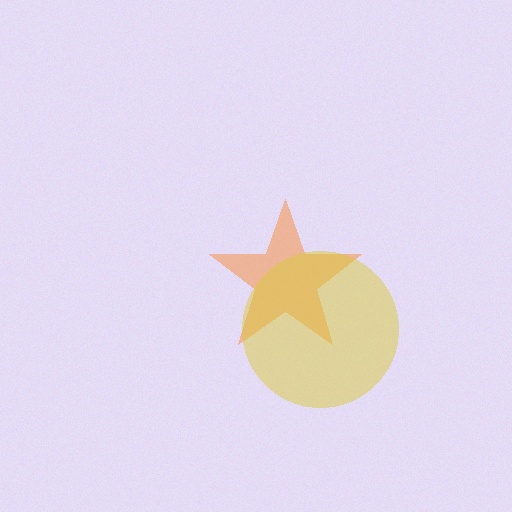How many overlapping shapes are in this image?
There are 2 overlapping shapes in the image.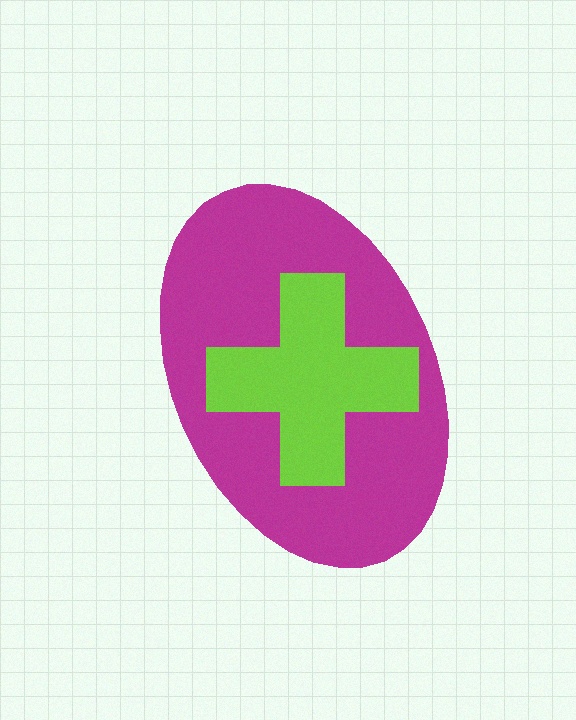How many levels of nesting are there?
2.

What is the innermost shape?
The lime cross.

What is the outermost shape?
The magenta ellipse.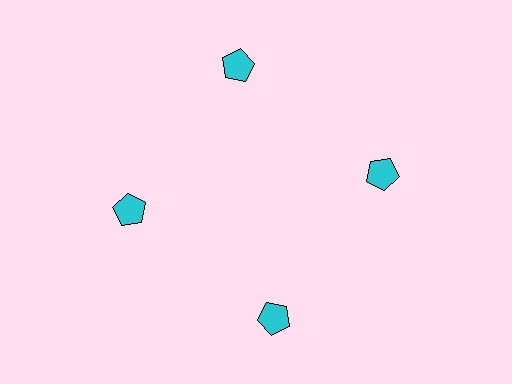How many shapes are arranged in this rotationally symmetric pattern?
There are 4 shapes, arranged in 4 groups of 1.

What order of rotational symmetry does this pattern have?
This pattern has 4-fold rotational symmetry.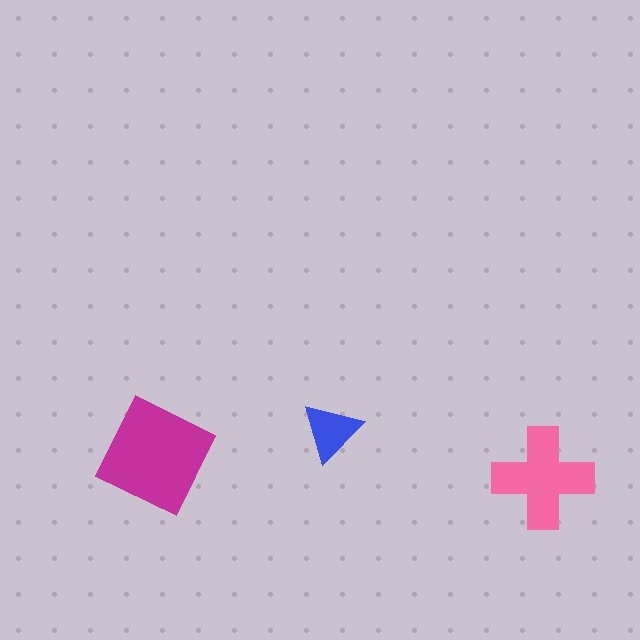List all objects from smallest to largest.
The blue triangle, the pink cross, the magenta square.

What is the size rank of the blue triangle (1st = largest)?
3rd.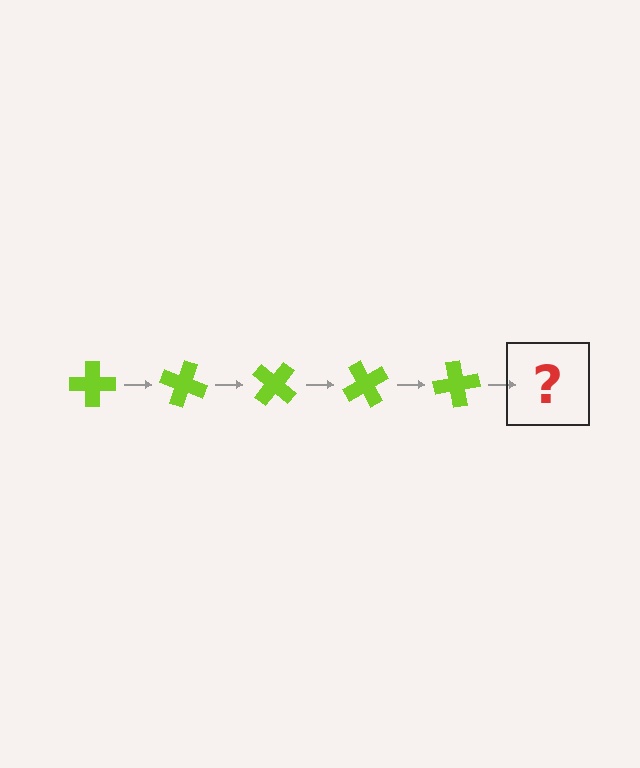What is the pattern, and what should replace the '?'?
The pattern is that the cross rotates 20 degrees each step. The '?' should be a lime cross rotated 100 degrees.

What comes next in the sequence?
The next element should be a lime cross rotated 100 degrees.